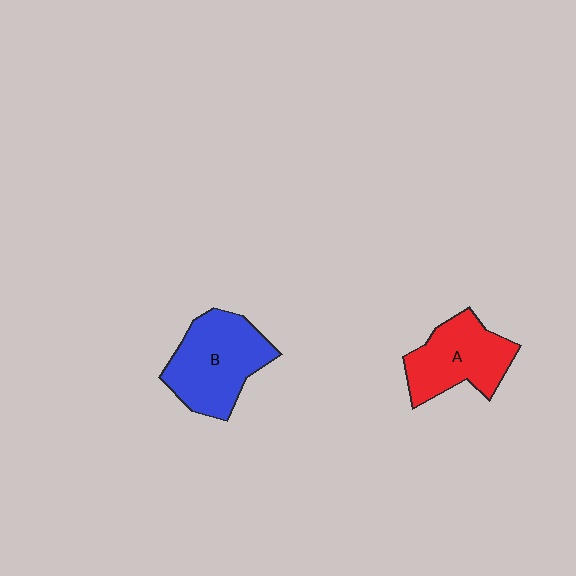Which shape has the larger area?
Shape B (blue).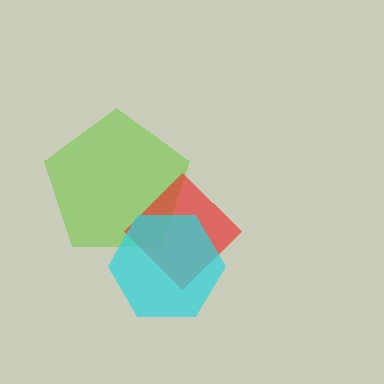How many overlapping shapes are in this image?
There are 3 overlapping shapes in the image.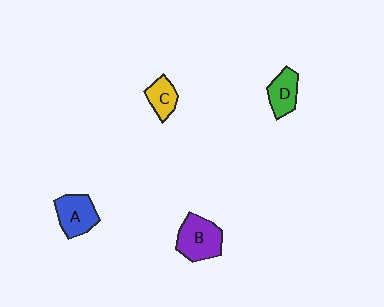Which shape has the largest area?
Shape B (purple).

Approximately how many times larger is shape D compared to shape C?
Approximately 1.2 times.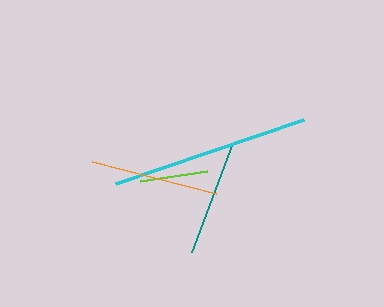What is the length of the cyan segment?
The cyan segment is approximately 198 pixels long.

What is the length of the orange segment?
The orange segment is approximately 128 pixels long.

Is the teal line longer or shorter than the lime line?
The teal line is longer than the lime line.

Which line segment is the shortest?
The lime line is the shortest at approximately 68 pixels.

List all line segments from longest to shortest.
From longest to shortest: cyan, orange, teal, lime.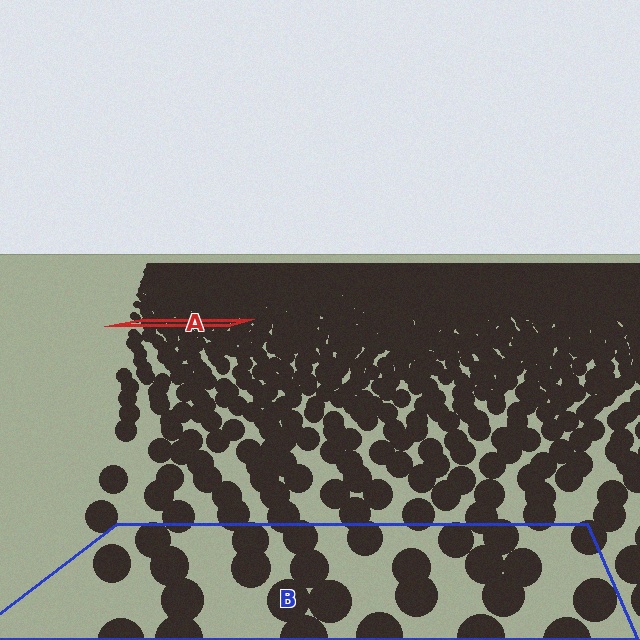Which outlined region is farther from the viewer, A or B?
Region A is farther from the viewer — the texture elements inside it appear smaller and more densely packed.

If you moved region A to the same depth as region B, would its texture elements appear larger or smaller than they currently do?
They would appear larger. At a closer depth, the same texture elements are projected at a bigger on-screen size.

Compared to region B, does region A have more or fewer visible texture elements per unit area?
Region A has more texture elements per unit area — they are packed more densely because it is farther away.